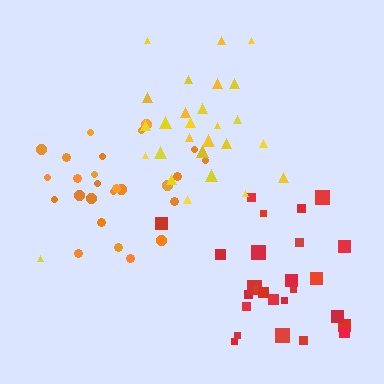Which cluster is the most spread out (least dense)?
Yellow.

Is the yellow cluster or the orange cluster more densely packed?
Orange.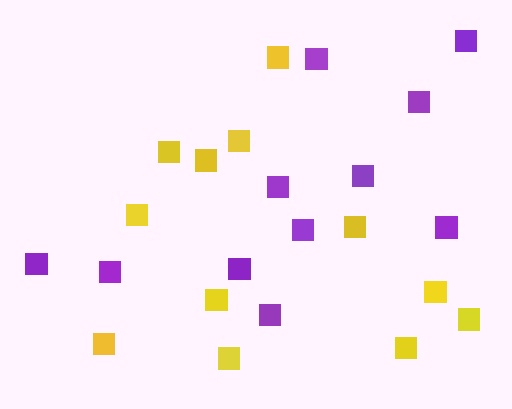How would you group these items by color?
There are 2 groups: one group of purple squares (11) and one group of yellow squares (12).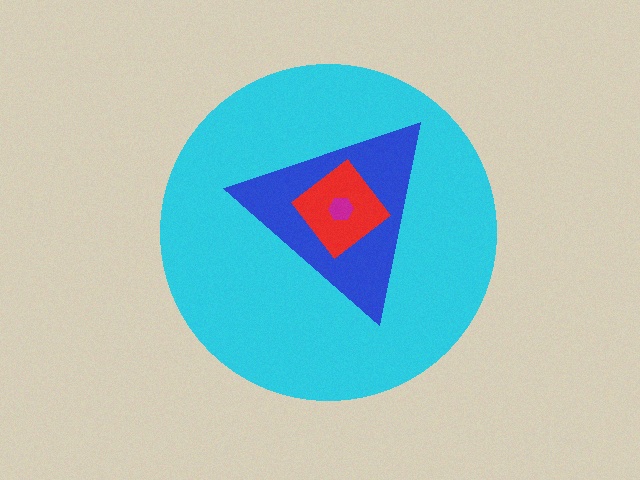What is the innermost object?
The magenta hexagon.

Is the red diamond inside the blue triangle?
Yes.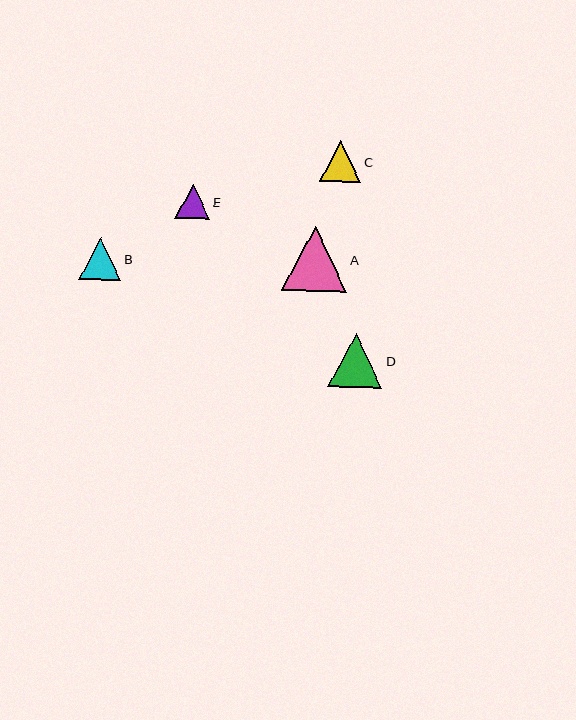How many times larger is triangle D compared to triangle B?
Triangle D is approximately 1.3 times the size of triangle B.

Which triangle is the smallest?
Triangle E is the smallest with a size of approximately 34 pixels.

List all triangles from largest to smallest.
From largest to smallest: A, D, B, C, E.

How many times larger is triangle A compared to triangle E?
Triangle A is approximately 1.9 times the size of triangle E.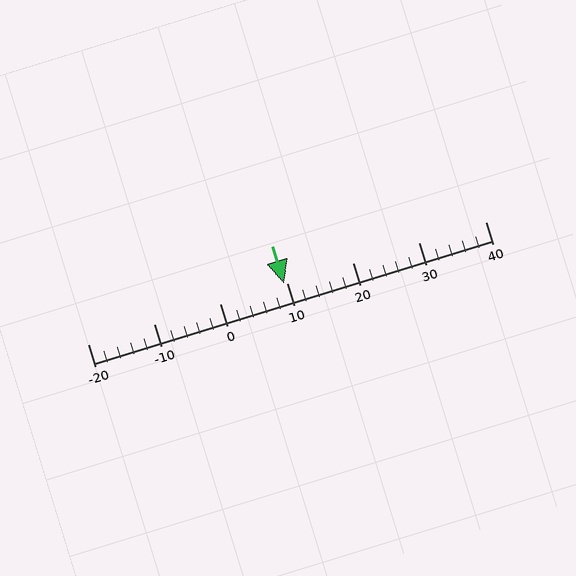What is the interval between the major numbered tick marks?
The major tick marks are spaced 10 units apart.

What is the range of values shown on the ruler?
The ruler shows values from -20 to 40.